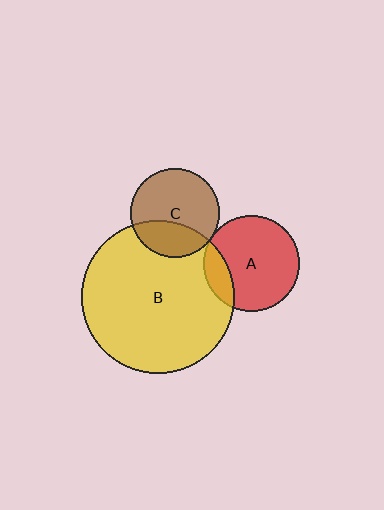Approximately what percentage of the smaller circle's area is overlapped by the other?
Approximately 15%.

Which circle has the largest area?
Circle B (yellow).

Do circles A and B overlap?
Yes.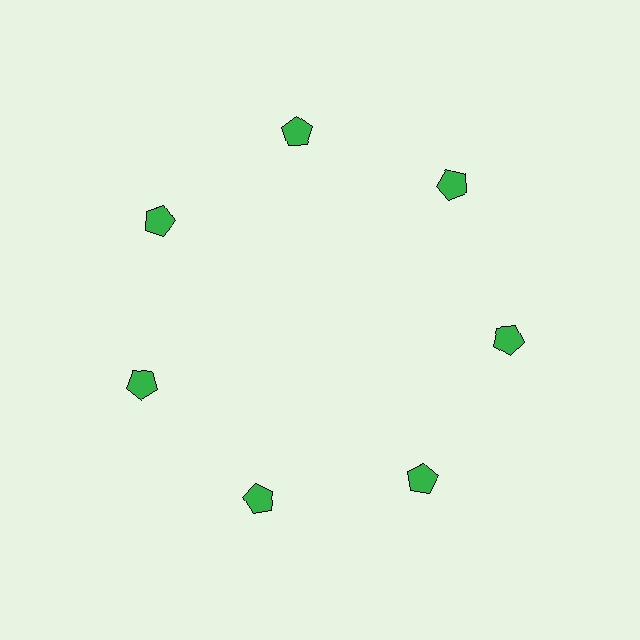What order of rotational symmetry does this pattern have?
This pattern has 7-fold rotational symmetry.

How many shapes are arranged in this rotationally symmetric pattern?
There are 7 shapes, arranged in 7 groups of 1.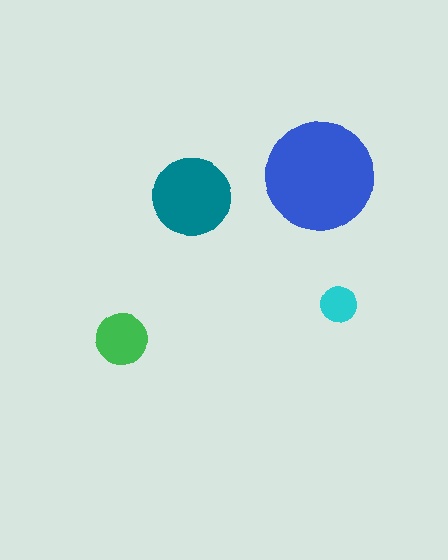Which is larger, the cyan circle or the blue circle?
The blue one.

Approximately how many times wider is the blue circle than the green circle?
About 2 times wider.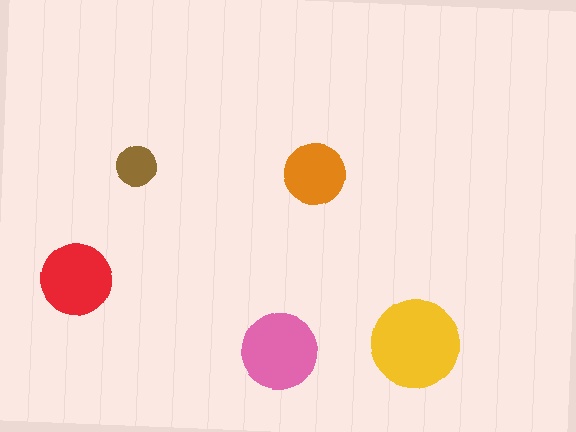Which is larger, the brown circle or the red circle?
The red one.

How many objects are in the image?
There are 5 objects in the image.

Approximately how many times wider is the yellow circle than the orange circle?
About 1.5 times wider.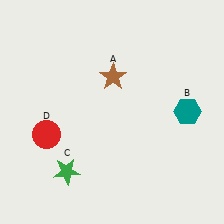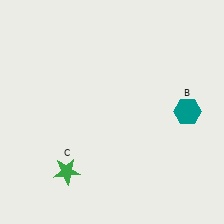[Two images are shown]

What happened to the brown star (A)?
The brown star (A) was removed in Image 2. It was in the top-right area of Image 1.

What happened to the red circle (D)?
The red circle (D) was removed in Image 2. It was in the bottom-left area of Image 1.